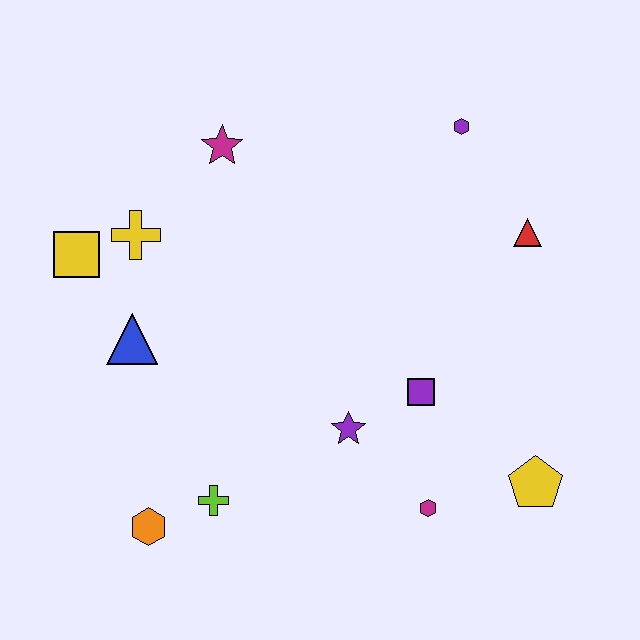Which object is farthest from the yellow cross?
The yellow pentagon is farthest from the yellow cross.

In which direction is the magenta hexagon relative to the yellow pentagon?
The magenta hexagon is to the left of the yellow pentagon.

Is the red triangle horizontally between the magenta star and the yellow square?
No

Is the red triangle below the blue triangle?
No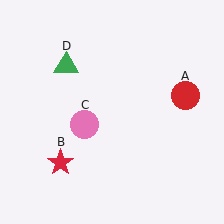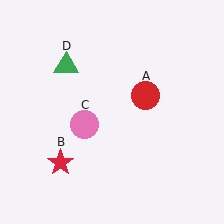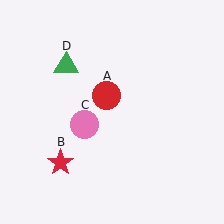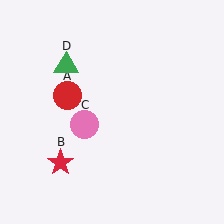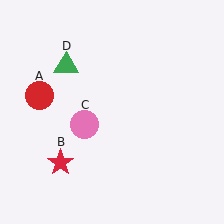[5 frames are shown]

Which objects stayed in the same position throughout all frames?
Red star (object B) and pink circle (object C) and green triangle (object D) remained stationary.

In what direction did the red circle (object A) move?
The red circle (object A) moved left.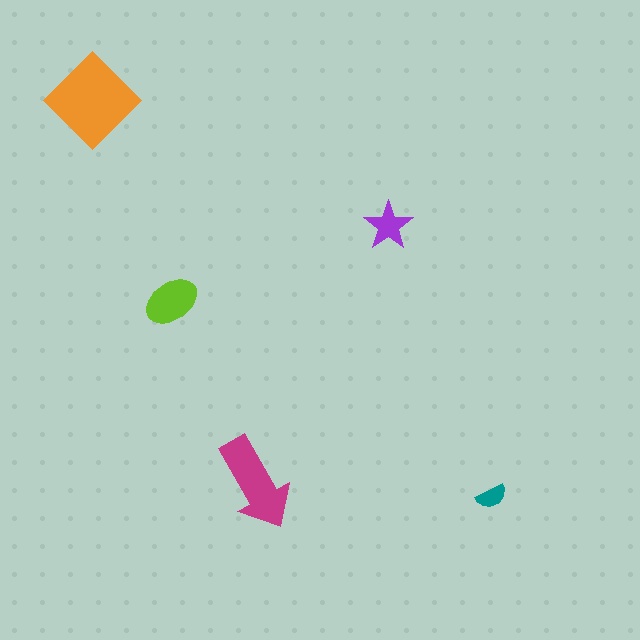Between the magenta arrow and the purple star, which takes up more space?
The magenta arrow.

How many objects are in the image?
There are 5 objects in the image.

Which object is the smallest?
The teal semicircle.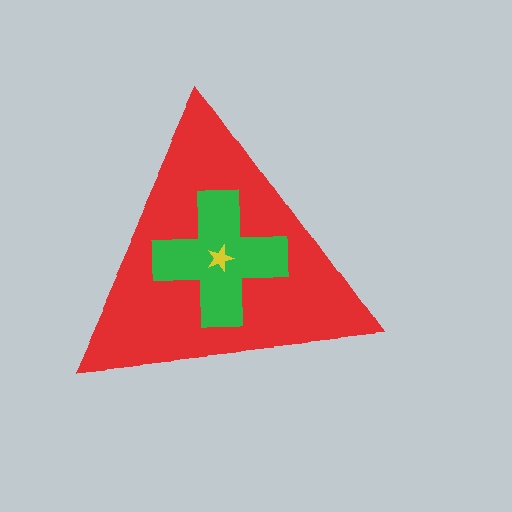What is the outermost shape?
The red triangle.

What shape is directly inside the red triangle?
The green cross.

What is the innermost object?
The yellow star.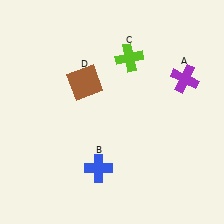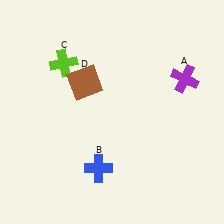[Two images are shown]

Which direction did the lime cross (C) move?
The lime cross (C) moved left.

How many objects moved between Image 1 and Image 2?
1 object moved between the two images.